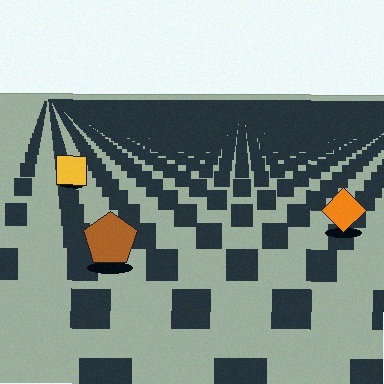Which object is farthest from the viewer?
The yellow square is farthest from the viewer. It appears smaller and the ground texture around it is denser.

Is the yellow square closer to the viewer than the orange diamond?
No. The orange diamond is closer — you can tell from the texture gradient: the ground texture is coarser near it.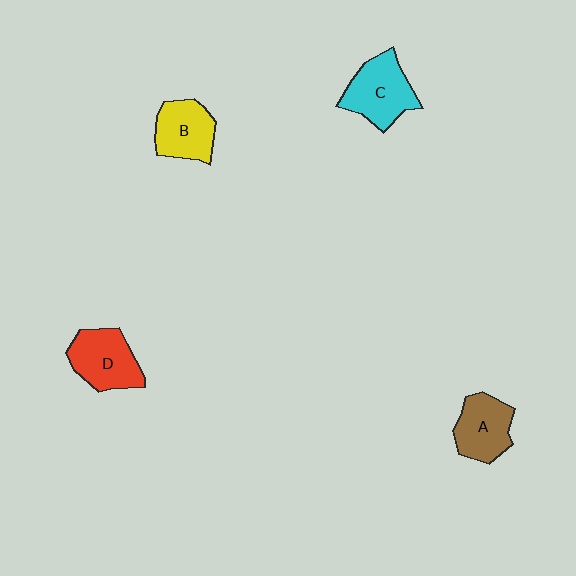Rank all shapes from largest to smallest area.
From largest to smallest: C (cyan), D (red), B (yellow), A (brown).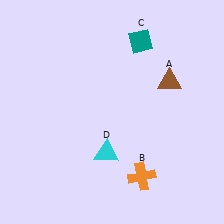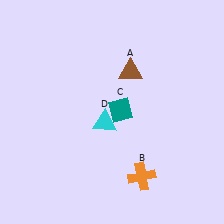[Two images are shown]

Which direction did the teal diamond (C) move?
The teal diamond (C) moved down.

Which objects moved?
The objects that moved are: the brown triangle (A), the teal diamond (C), the cyan triangle (D).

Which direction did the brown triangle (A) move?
The brown triangle (A) moved left.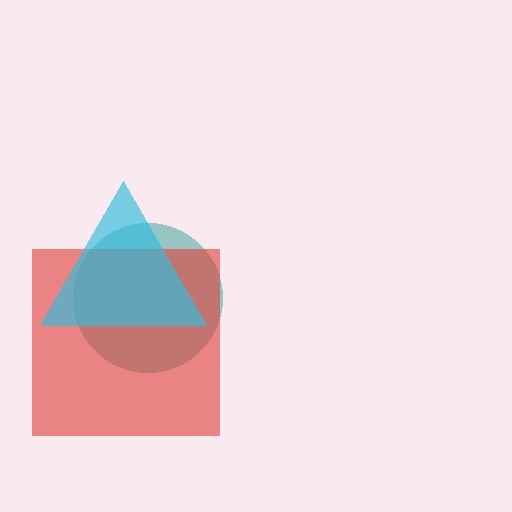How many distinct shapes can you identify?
There are 3 distinct shapes: a teal circle, a red square, a cyan triangle.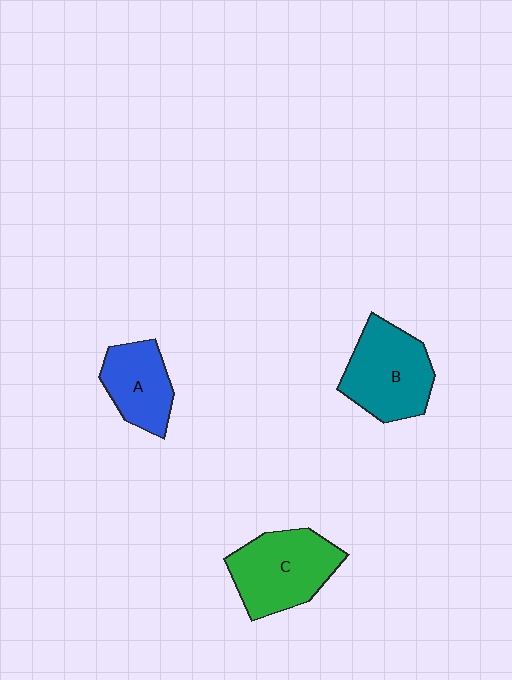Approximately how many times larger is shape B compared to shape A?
Approximately 1.4 times.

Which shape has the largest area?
Shape C (green).